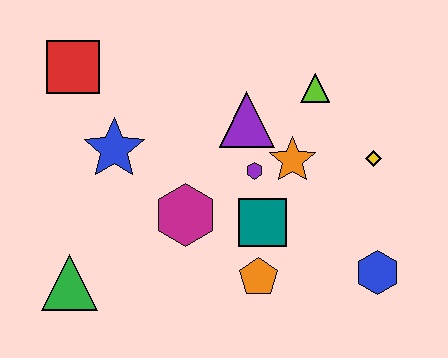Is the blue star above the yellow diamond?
Yes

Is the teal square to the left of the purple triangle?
No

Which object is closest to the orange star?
The purple hexagon is closest to the orange star.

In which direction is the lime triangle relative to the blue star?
The lime triangle is to the right of the blue star.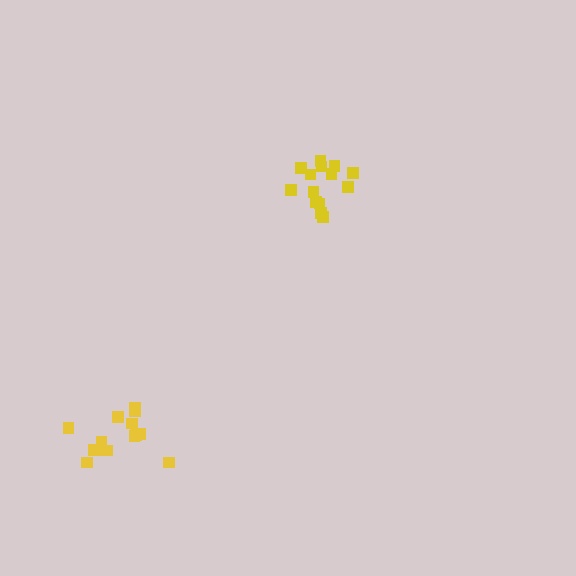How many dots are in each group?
Group 1: 14 dots, Group 2: 14 dots (28 total).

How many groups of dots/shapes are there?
There are 2 groups.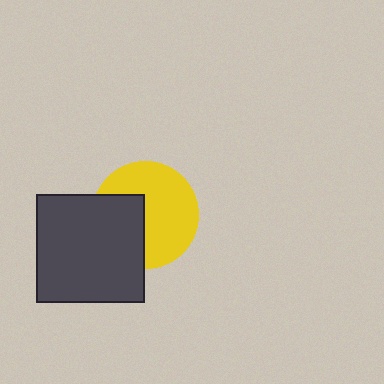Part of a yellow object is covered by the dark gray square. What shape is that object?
It is a circle.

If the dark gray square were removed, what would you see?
You would see the complete yellow circle.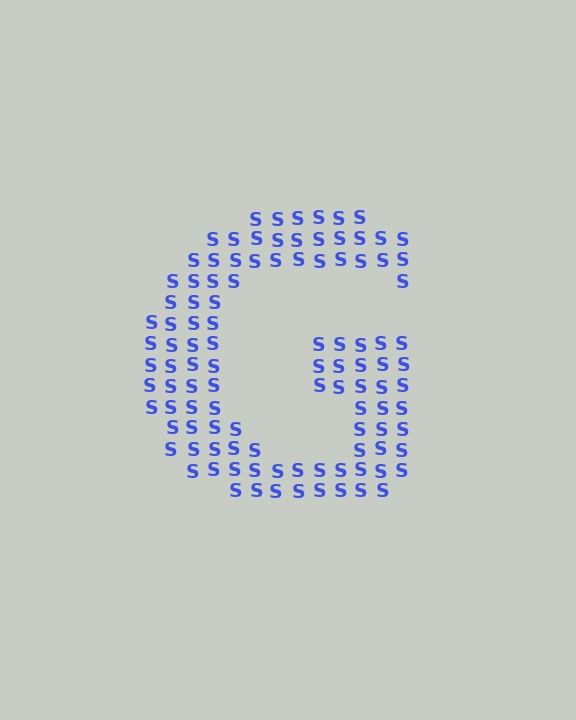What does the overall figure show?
The overall figure shows the letter G.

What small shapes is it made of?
It is made of small letter S's.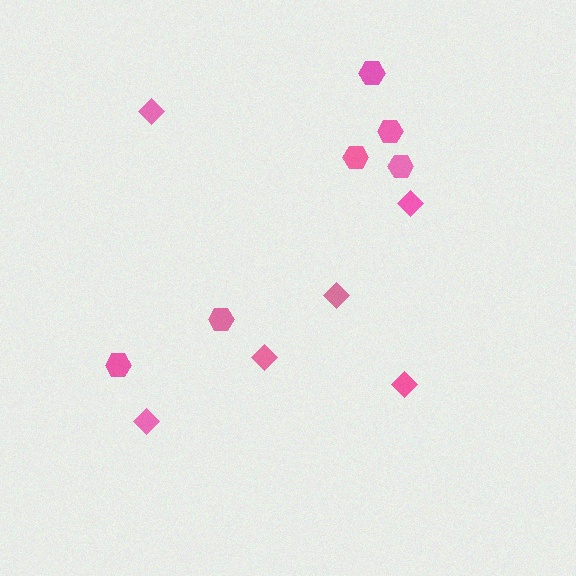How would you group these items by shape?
There are 2 groups: one group of hexagons (6) and one group of diamonds (6).